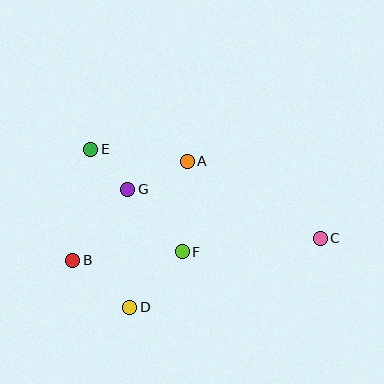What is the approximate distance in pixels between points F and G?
The distance between F and G is approximately 83 pixels.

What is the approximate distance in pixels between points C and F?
The distance between C and F is approximately 139 pixels.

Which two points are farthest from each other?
Points B and C are farthest from each other.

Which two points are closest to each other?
Points E and G are closest to each other.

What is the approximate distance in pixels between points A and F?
The distance between A and F is approximately 91 pixels.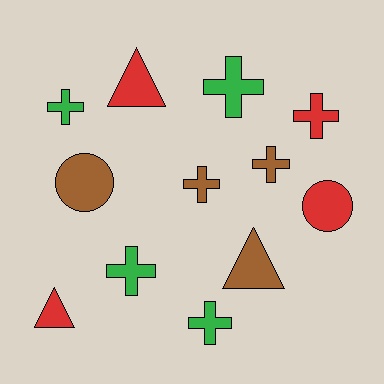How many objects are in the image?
There are 12 objects.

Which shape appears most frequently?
Cross, with 7 objects.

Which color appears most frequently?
Green, with 4 objects.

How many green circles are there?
There are no green circles.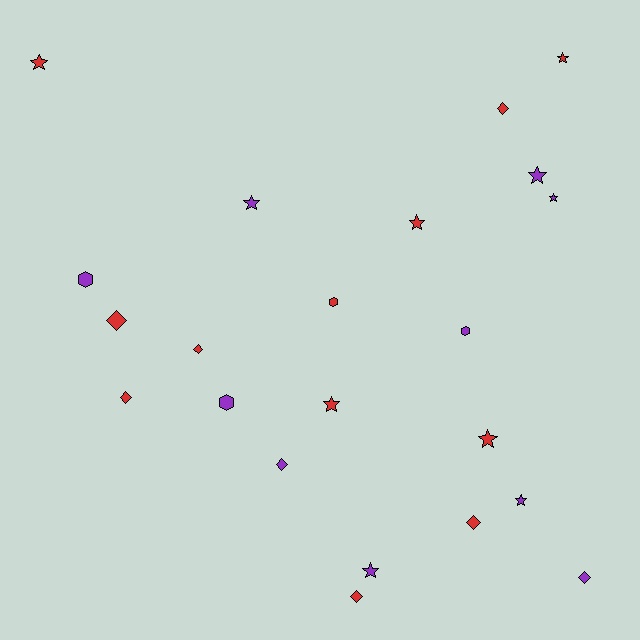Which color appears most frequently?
Red, with 12 objects.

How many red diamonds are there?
There are 6 red diamonds.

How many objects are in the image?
There are 22 objects.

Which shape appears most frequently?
Star, with 10 objects.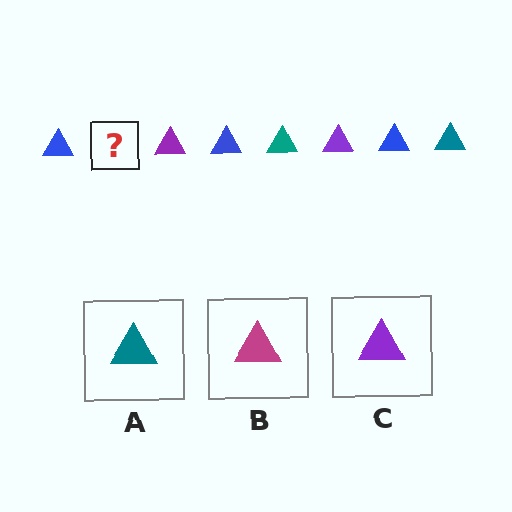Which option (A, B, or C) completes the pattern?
A.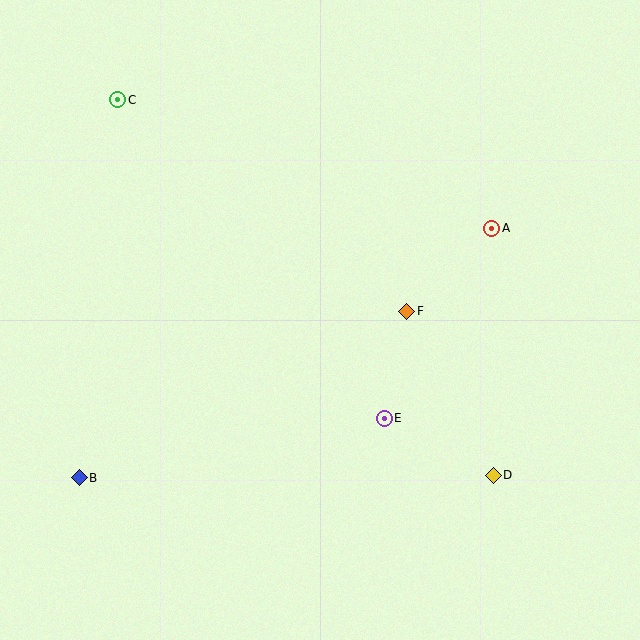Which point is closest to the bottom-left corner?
Point B is closest to the bottom-left corner.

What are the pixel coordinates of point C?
Point C is at (118, 100).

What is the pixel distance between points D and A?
The distance between D and A is 247 pixels.